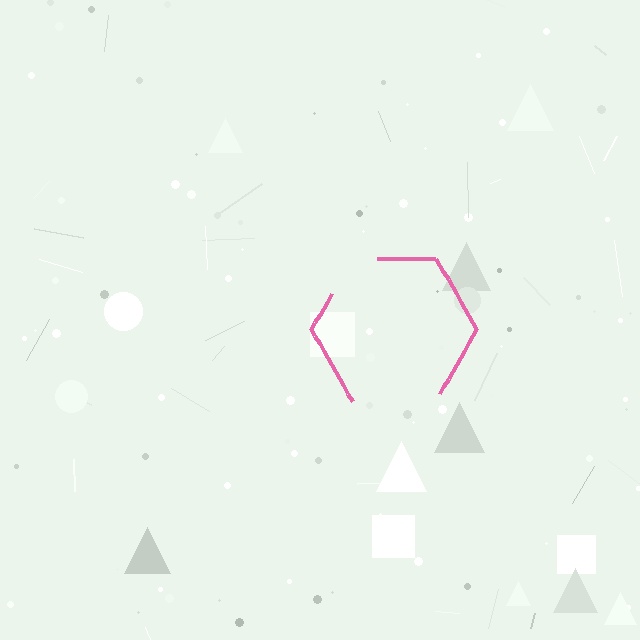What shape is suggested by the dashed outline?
The dashed outline suggests a hexagon.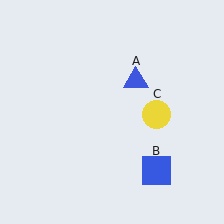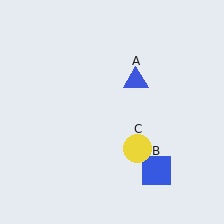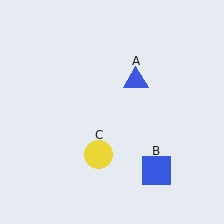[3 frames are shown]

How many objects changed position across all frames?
1 object changed position: yellow circle (object C).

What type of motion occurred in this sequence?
The yellow circle (object C) rotated clockwise around the center of the scene.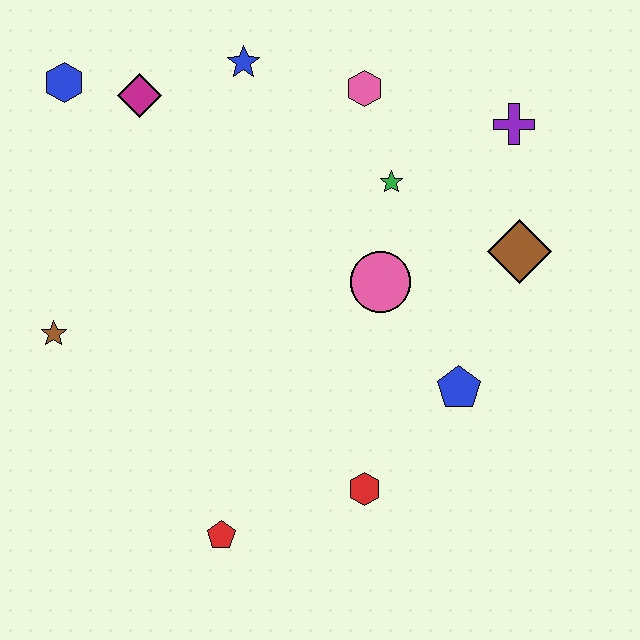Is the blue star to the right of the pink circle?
No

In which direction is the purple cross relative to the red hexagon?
The purple cross is above the red hexagon.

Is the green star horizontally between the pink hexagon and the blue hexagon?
No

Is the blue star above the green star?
Yes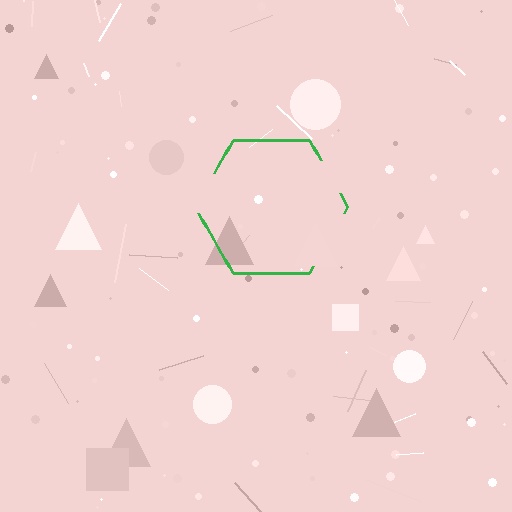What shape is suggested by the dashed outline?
The dashed outline suggests a hexagon.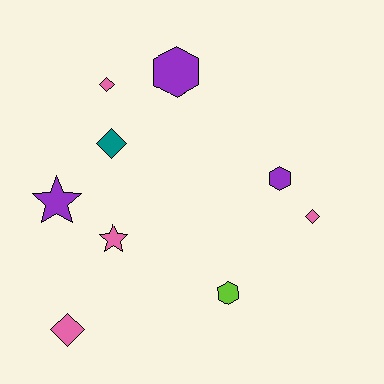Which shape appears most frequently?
Diamond, with 4 objects.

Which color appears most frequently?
Pink, with 4 objects.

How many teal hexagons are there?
There are no teal hexagons.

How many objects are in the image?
There are 9 objects.